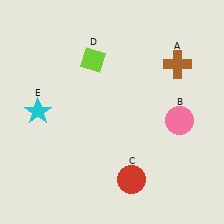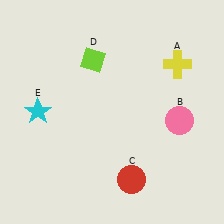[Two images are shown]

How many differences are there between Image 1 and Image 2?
There is 1 difference between the two images.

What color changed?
The cross (A) changed from brown in Image 1 to yellow in Image 2.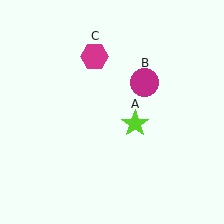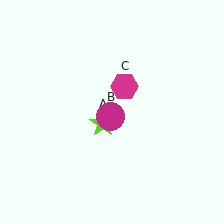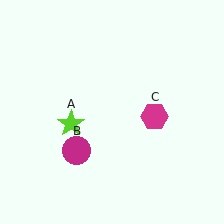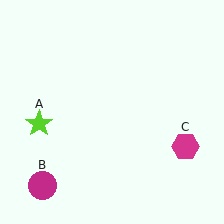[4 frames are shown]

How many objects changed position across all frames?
3 objects changed position: lime star (object A), magenta circle (object B), magenta hexagon (object C).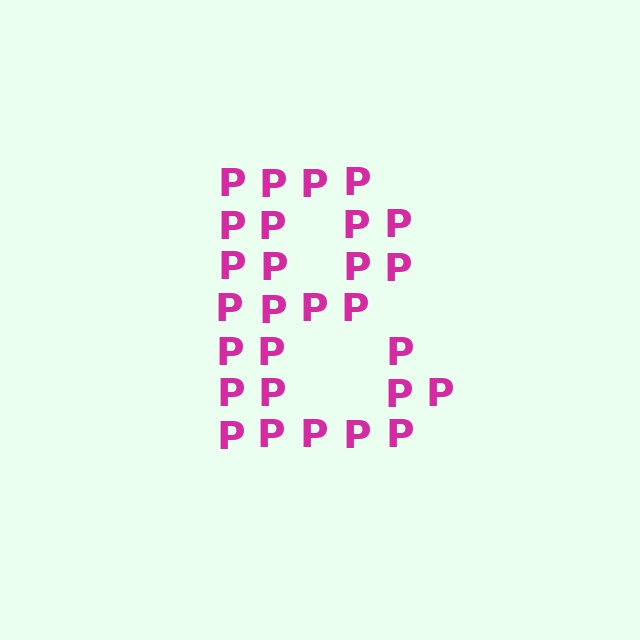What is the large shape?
The large shape is the letter B.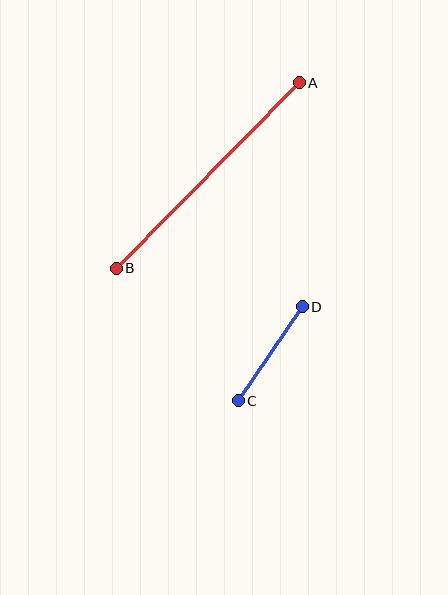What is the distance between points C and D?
The distance is approximately 114 pixels.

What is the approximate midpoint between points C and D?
The midpoint is at approximately (270, 354) pixels.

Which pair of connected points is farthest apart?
Points A and B are farthest apart.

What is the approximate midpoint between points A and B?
The midpoint is at approximately (208, 176) pixels.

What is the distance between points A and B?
The distance is approximately 261 pixels.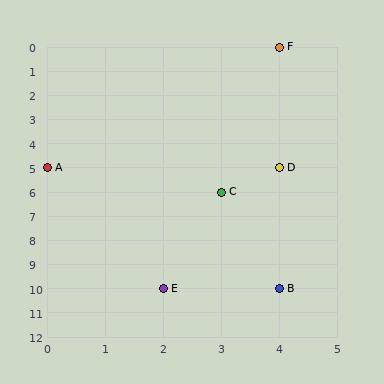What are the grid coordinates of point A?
Point A is at grid coordinates (0, 5).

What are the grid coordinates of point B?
Point B is at grid coordinates (4, 10).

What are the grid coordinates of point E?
Point E is at grid coordinates (2, 10).